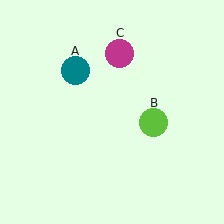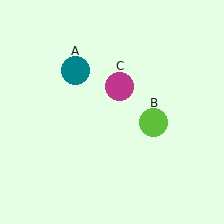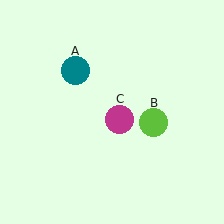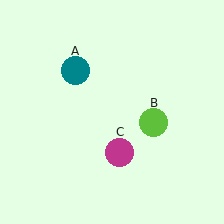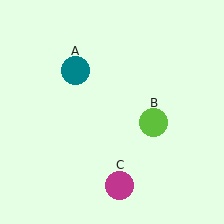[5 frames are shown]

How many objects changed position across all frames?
1 object changed position: magenta circle (object C).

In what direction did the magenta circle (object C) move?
The magenta circle (object C) moved down.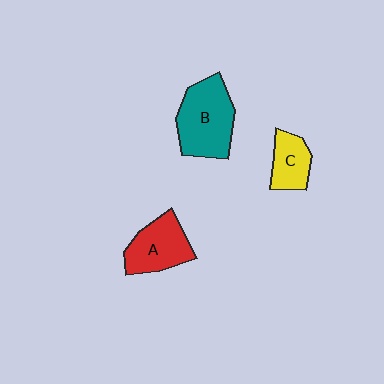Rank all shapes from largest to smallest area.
From largest to smallest: B (teal), A (red), C (yellow).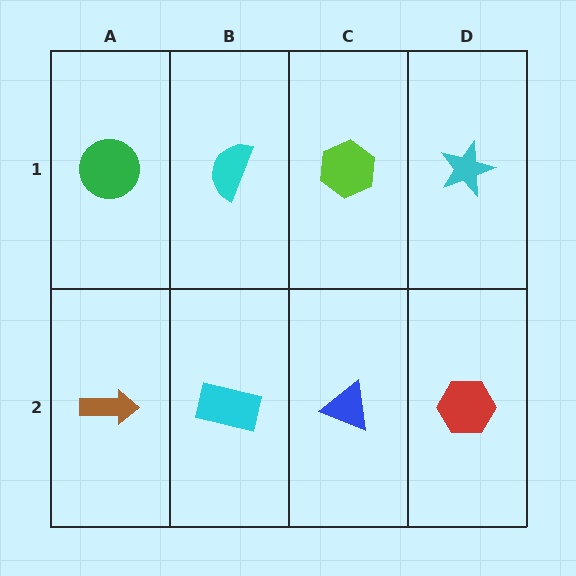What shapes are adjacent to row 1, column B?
A cyan rectangle (row 2, column B), a green circle (row 1, column A), a lime hexagon (row 1, column C).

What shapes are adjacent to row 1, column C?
A blue triangle (row 2, column C), a cyan semicircle (row 1, column B), a cyan star (row 1, column D).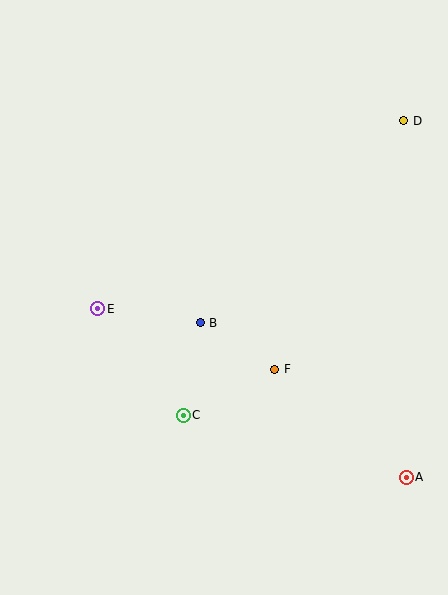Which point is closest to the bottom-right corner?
Point A is closest to the bottom-right corner.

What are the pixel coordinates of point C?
Point C is at (183, 415).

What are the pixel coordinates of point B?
Point B is at (200, 323).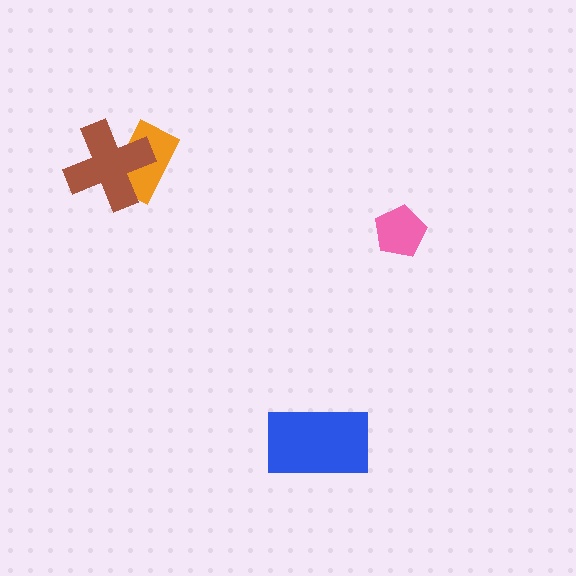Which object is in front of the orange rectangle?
The brown cross is in front of the orange rectangle.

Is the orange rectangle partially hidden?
Yes, it is partially covered by another shape.